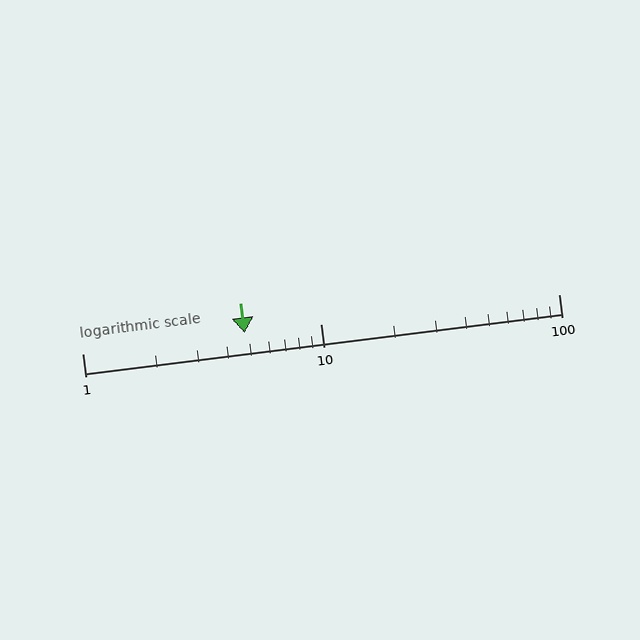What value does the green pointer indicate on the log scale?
The pointer indicates approximately 4.8.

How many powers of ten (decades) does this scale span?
The scale spans 2 decades, from 1 to 100.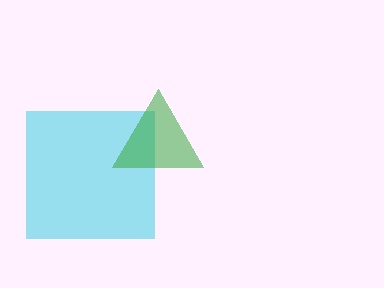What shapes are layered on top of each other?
The layered shapes are: a cyan square, a green triangle.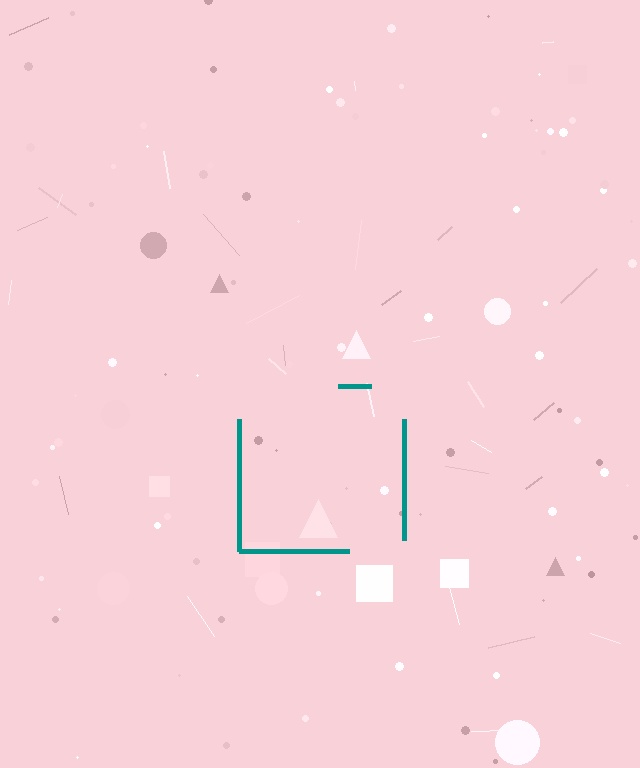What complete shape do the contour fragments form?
The contour fragments form a square.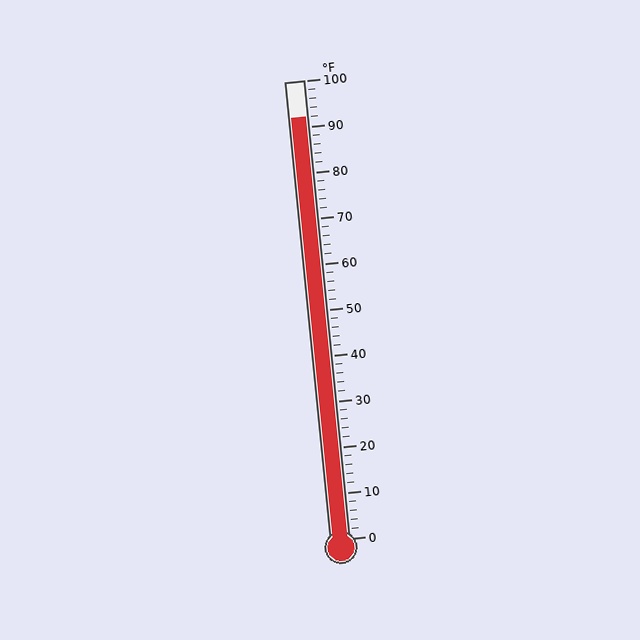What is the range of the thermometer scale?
The thermometer scale ranges from 0°F to 100°F.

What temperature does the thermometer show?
The thermometer shows approximately 92°F.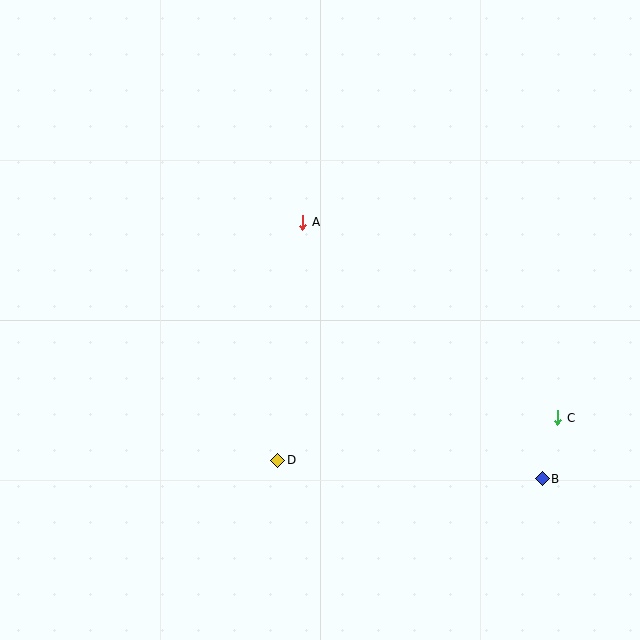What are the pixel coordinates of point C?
Point C is at (558, 418).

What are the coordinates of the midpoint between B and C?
The midpoint between B and C is at (550, 448).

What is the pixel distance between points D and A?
The distance between D and A is 239 pixels.